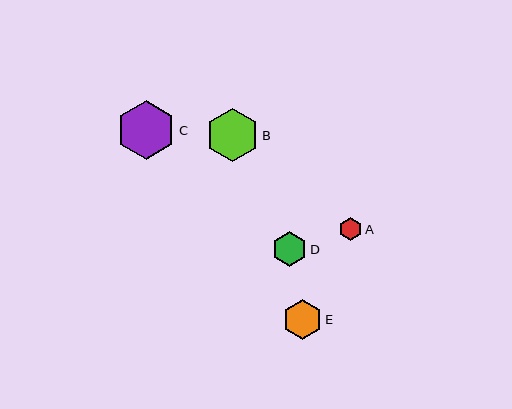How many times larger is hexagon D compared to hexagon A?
Hexagon D is approximately 1.5 times the size of hexagon A.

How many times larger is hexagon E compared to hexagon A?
Hexagon E is approximately 1.7 times the size of hexagon A.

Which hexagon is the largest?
Hexagon C is the largest with a size of approximately 59 pixels.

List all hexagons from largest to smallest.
From largest to smallest: C, B, E, D, A.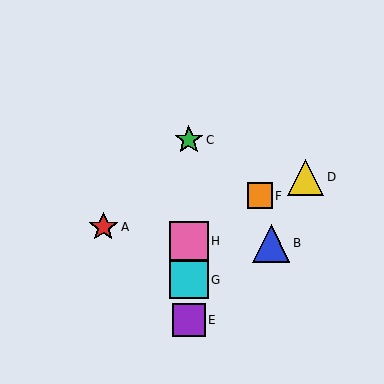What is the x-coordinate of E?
Object E is at x≈189.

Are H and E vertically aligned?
Yes, both are at x≈189.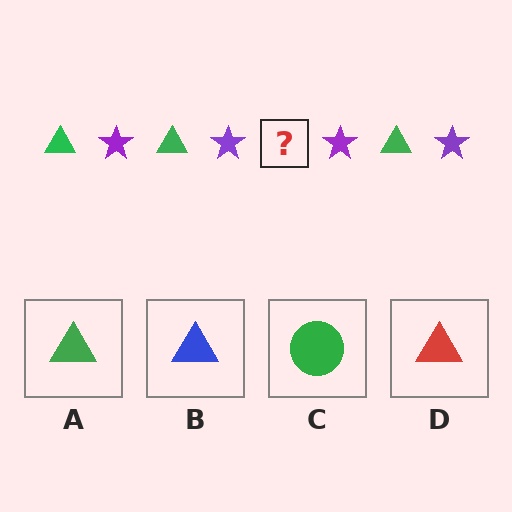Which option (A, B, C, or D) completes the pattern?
A.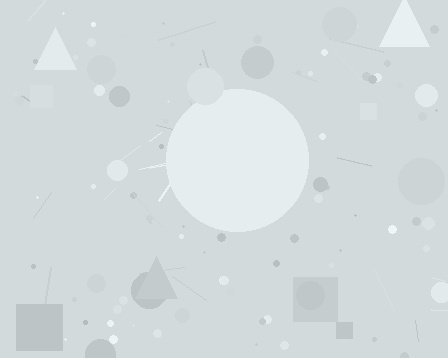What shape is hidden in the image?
A circle is hidden in the image.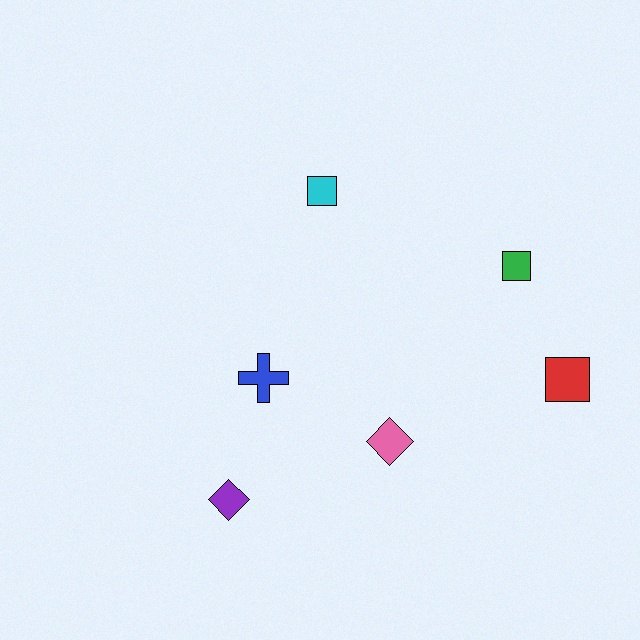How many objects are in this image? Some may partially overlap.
There are 6 objects.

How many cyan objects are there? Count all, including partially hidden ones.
There is 1 cyan object.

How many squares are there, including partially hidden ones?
There are 3 squares.